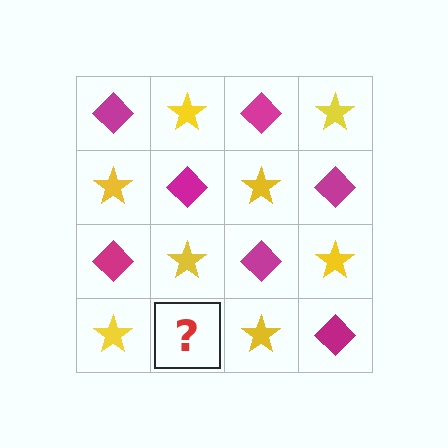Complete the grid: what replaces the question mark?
The question mark should be replaced with a magenta diamond.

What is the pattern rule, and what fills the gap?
The rule is that it alternates magenta diamond and yellow star in a checkerboard pattern. The gap should be filled with a magenta diamond.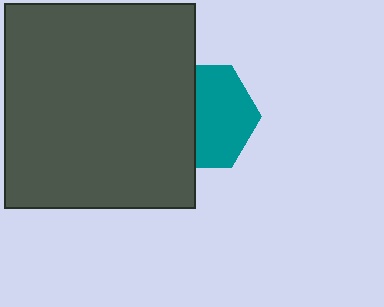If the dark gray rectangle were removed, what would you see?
You would see the complete teal hexagon.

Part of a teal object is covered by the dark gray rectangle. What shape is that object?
It is a hexagon.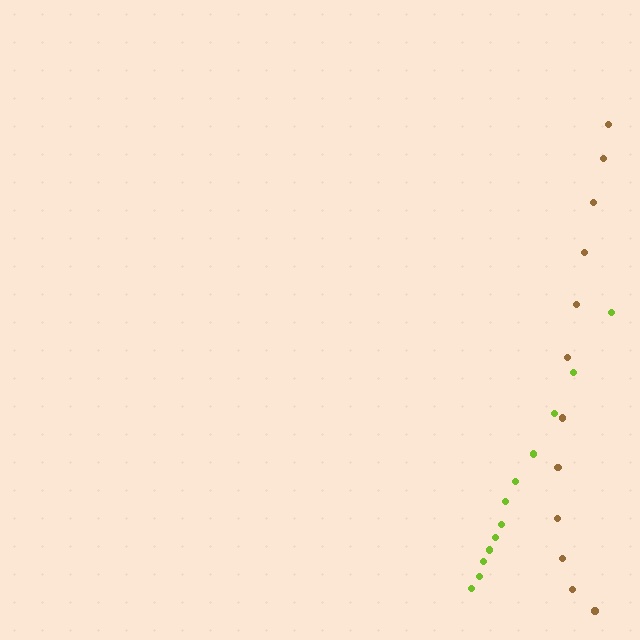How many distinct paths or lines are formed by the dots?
There are 2 distinct paths.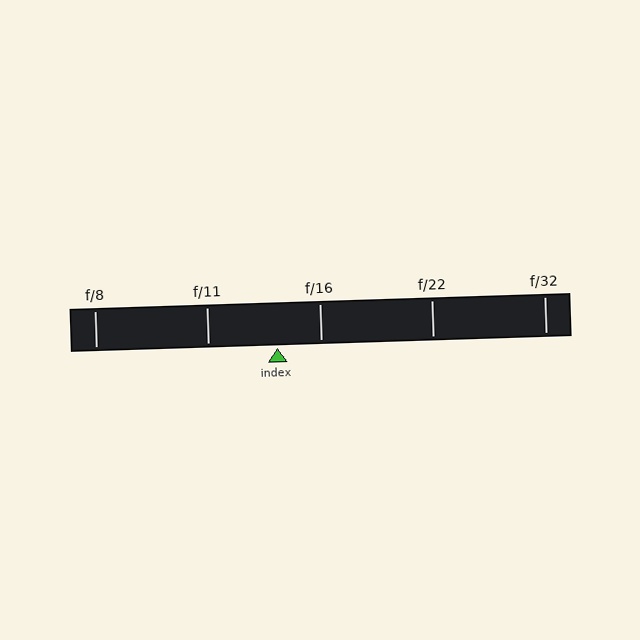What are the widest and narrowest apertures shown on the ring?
The widest aperture shown is f/8 and the narrowest is f/32.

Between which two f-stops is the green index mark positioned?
The index mark is between f/11 and f/16.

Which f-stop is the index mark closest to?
The index mark is closest to f/16.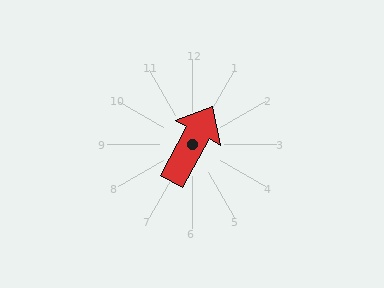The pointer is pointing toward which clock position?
Roughly 1 o'clock.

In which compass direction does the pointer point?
Northeast.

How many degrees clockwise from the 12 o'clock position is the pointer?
Approximately 29 degrees.